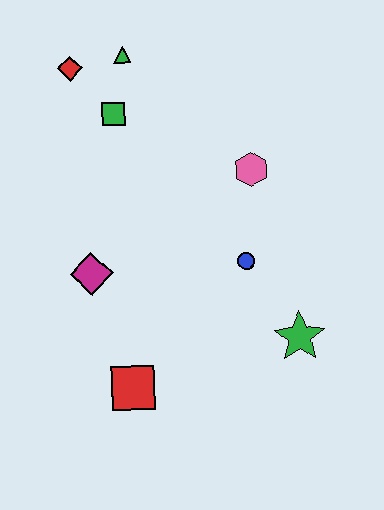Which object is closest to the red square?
The magenta diamond is closest to the red square.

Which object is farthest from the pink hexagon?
The red square is farthest from the pink hexagon.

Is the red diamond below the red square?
No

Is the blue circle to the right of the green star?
No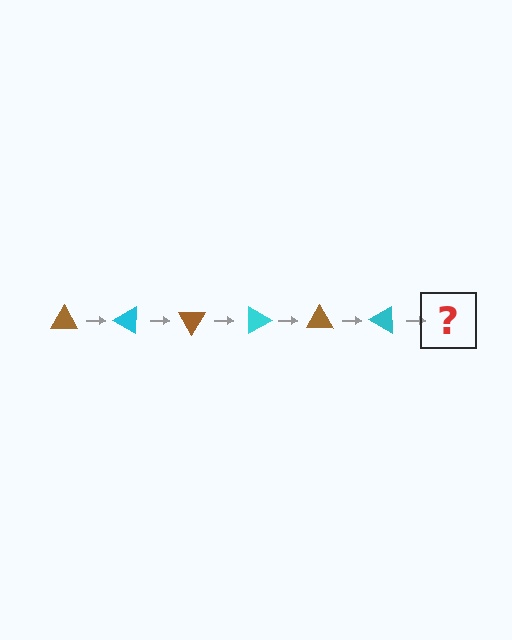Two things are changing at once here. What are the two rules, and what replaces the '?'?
The two rules are that it rotates 30 degrees each step and the color cycles through brown and cyan. The '?' should be a brown triangle, rotated 180 degrees from the start.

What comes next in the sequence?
The next element should be a brown triangle, rotated 180 degrees from the start.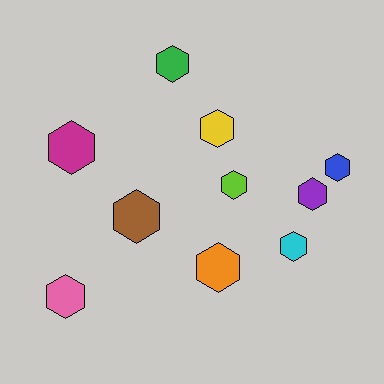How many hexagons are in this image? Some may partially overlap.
There are 10 hexagons.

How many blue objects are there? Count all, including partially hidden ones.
There is 1 blue object.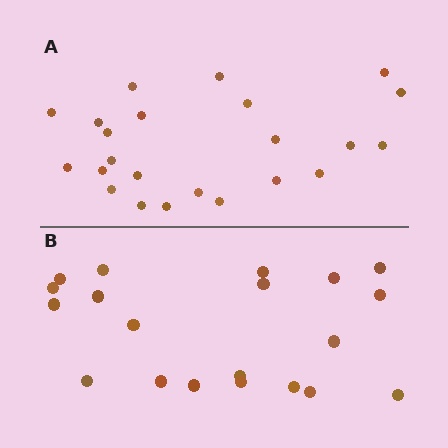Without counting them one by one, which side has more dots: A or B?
Region A (the top region) has more dots.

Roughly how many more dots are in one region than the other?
Region A has just a few more — roughly 2 or 3 more dots than region B.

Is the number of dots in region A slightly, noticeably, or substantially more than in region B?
Region A has only slightly more — the two regions are fairly close. The ratio is roughly 1.1 to 1.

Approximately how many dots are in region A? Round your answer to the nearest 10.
About 20 dots. (The exact count is 23, which rounds to 20.)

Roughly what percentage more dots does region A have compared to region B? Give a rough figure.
About 15% more.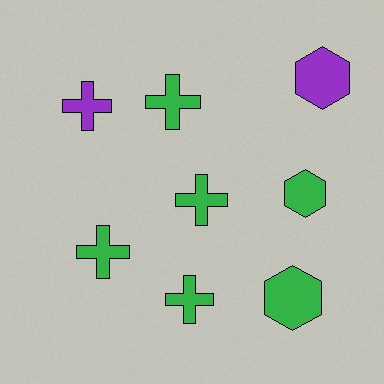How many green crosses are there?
There are 4 green crosses.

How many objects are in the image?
There are 8 objects.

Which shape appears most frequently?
Cross, with 5 objects.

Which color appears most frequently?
Green, with 6 objects.